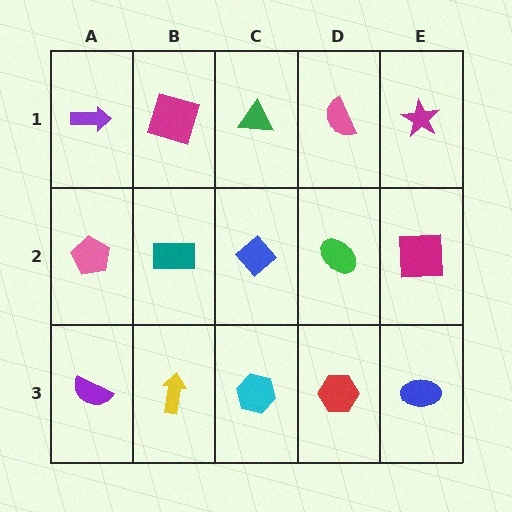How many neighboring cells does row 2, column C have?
4.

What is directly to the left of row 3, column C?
A yellow arrow.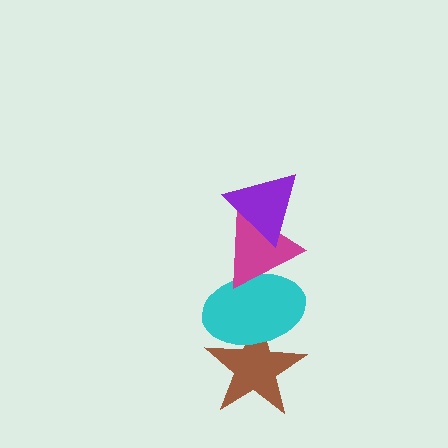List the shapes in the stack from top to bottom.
From top to bottom: the purple triangle, the magenta triangle, the cyan ellipse, the brown star.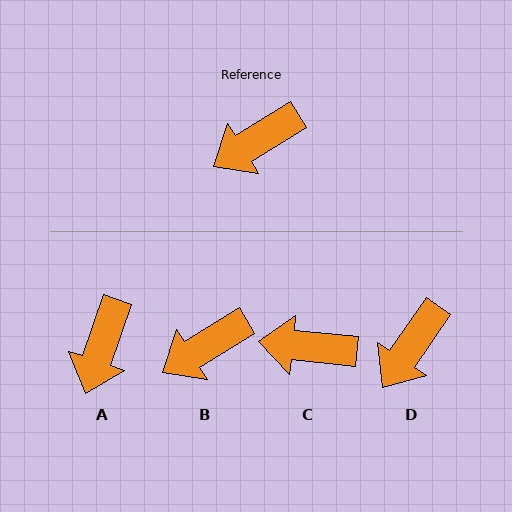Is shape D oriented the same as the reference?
No, it is off by about 24 degrees.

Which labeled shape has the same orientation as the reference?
B.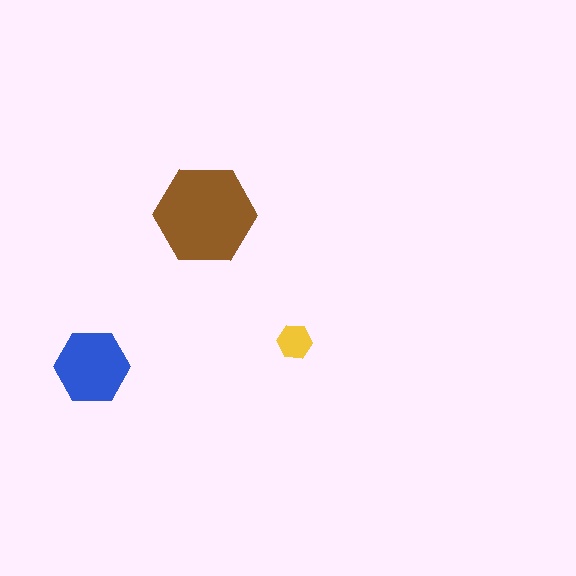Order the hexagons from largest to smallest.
the brown one, the blue one, the yellow one.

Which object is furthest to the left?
The blue hexagon is leftmost.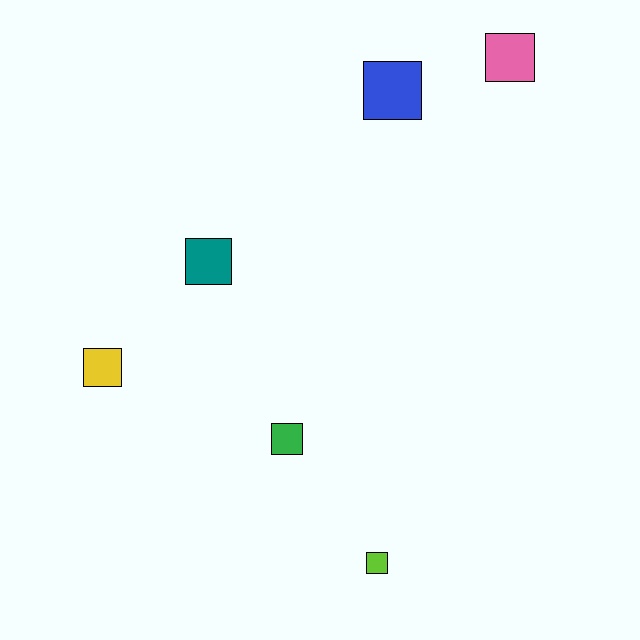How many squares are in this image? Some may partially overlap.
There are 6 squares.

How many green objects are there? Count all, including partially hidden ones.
There is 1 green object.